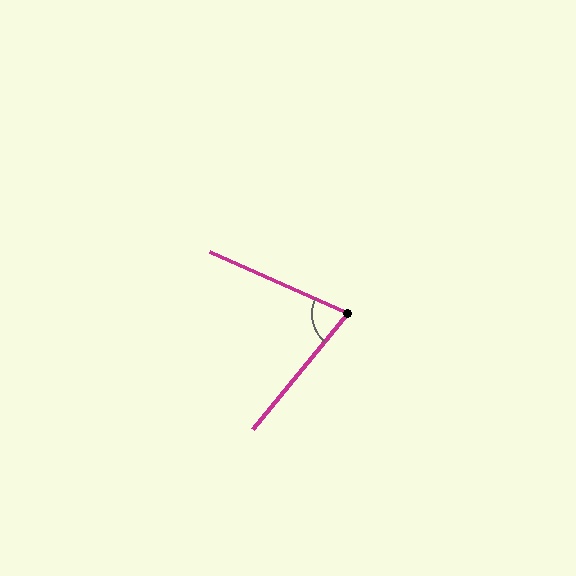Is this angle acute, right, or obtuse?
It is acute.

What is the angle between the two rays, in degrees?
Approximately 75 degrees.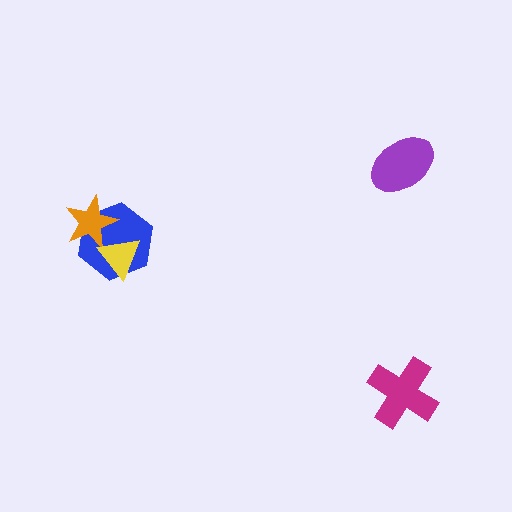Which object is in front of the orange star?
The yellow triangle is in front of the orange star.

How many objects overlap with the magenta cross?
0 objects overlap with the magenta cross.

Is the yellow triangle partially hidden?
No, no other shape covers it.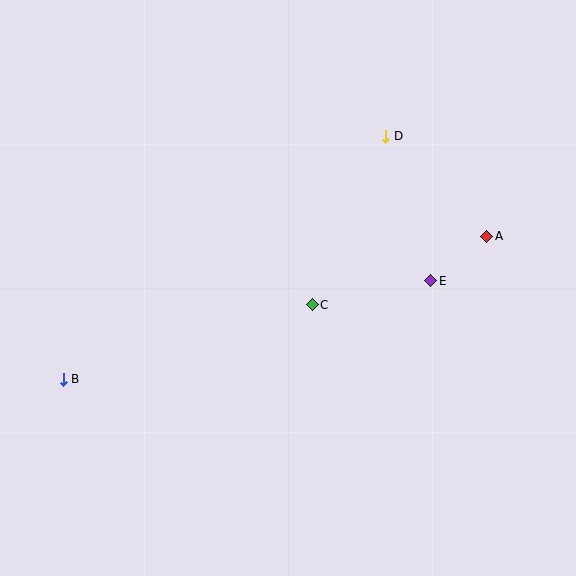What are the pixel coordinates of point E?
Point E is at (431, 281).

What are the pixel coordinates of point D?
Point D is at (386, 136).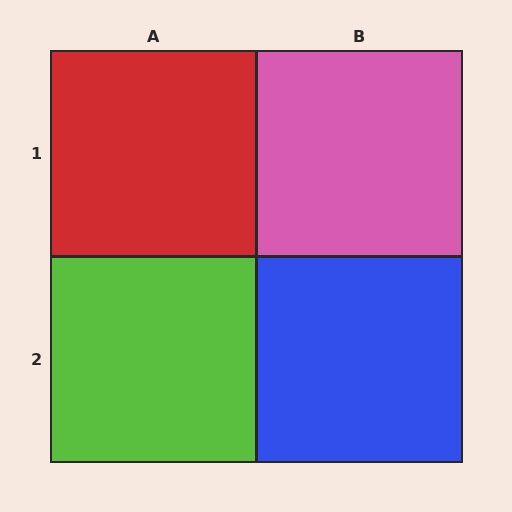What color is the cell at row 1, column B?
Pink.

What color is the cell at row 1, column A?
Red.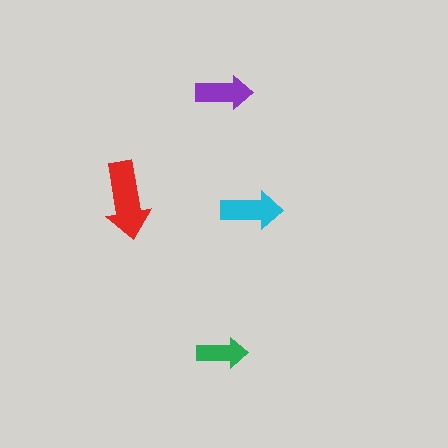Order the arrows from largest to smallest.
the red one, the cyan one, the purple one, the green one.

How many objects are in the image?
There are 4 objects in the image.